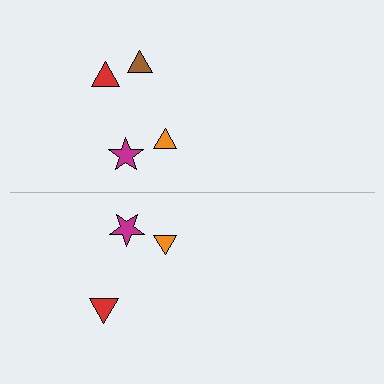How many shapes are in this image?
There are 7 shapes in this image.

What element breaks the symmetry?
A brown triangle is missing from the bottom side.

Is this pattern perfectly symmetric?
No, the pattern is not perfectly symmetric. A brown triangle is missing from the bottom side.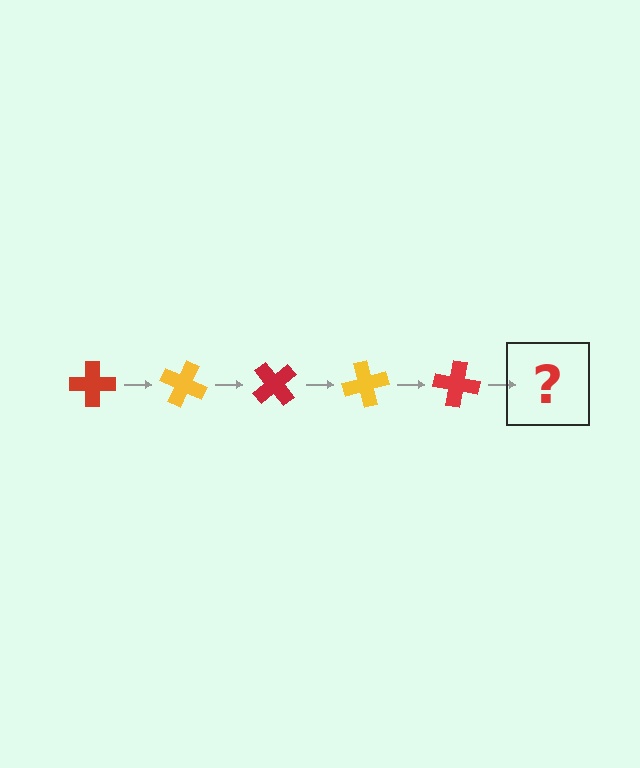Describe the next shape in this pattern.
It should be a yellow cross, rotated 125 degrees from the start.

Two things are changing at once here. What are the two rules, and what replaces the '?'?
The two rules are that it rotates 25 degrees each step and the color cycles through red and yellow. The '?' should be a yellow cross, rotated 125 degrees from the start.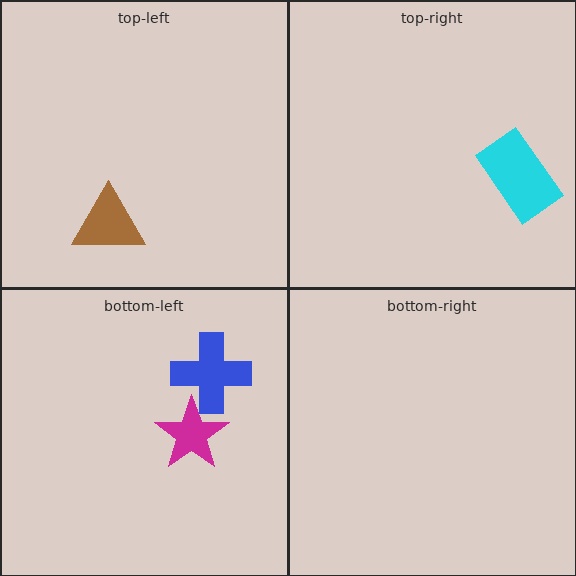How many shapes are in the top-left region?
1.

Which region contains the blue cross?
The bottom-left region.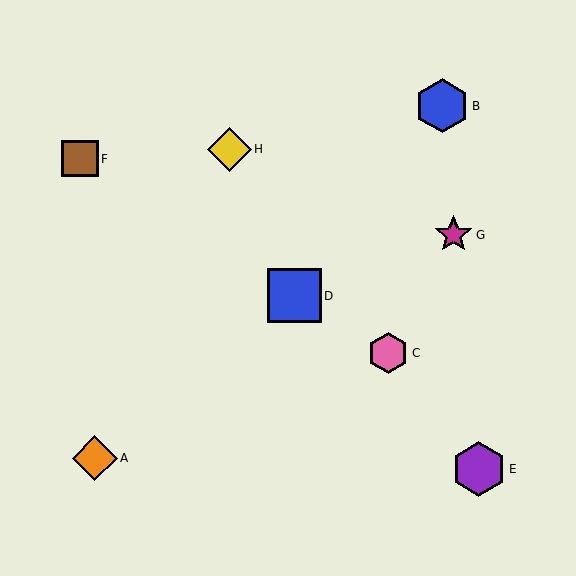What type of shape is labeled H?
Shape H is a yellow diamond.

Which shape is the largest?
The purple hexagon (labeled E) is the largest.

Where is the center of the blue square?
The center of the blue square is at (294, 296).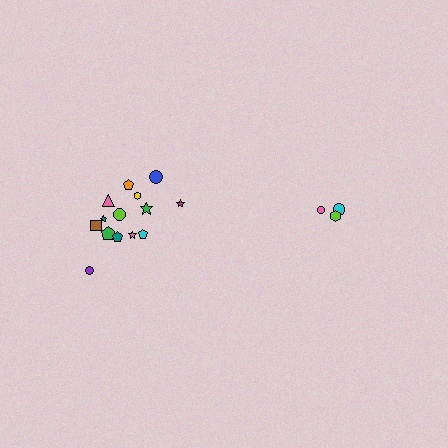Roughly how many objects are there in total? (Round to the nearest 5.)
Roughly 20 objects in total.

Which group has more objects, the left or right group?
The left group.